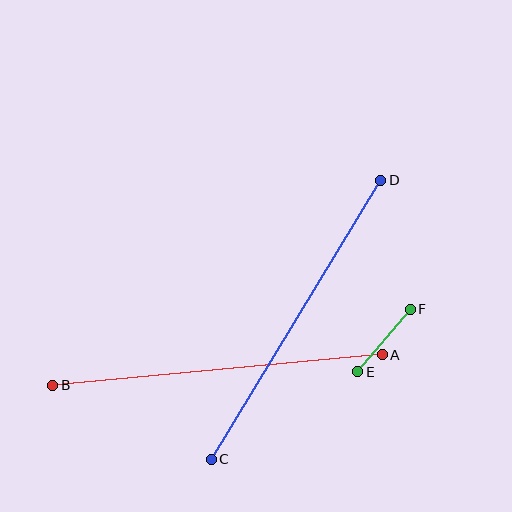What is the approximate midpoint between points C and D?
The midpoint is at approximately (296, 320) pixels.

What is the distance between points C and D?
The distance is approximately 327 pixels.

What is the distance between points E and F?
The distance is approximately 81 pixels.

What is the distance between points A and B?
The distance is approximately 331 pixels.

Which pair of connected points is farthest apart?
Points A and B are farthest apart.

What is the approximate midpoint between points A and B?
The midpoint is at approximately (217, 370) pixels.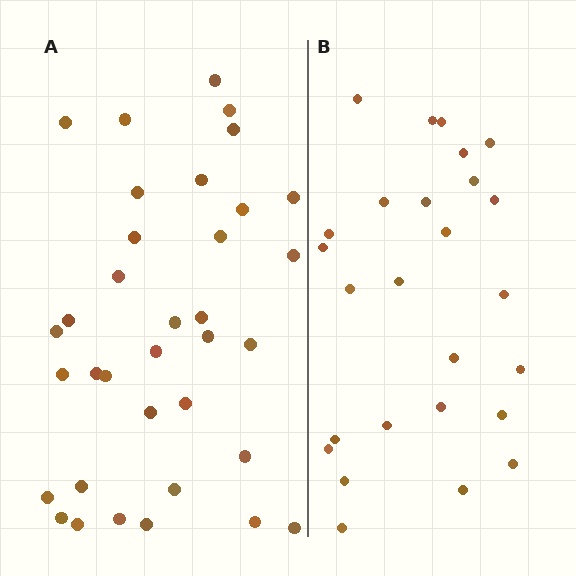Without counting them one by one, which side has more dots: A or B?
Region A (the left region) has more dots.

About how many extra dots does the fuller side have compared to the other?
Region A has roughly 8 or so more dots than region B.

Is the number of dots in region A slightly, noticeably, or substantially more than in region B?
Region A has noticeably more, but not dramatically so. The ratio is roughly 1.3 to 1.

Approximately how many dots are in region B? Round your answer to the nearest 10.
About 30 dots. (The exact count is 26, which rounds to 30.)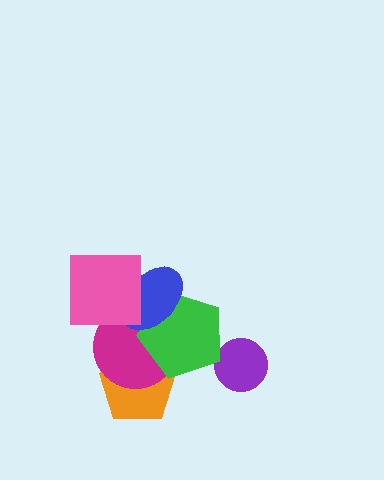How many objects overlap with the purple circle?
0 objects overlap with the purple circle.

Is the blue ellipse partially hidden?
Yes, it is partially covered by another shape.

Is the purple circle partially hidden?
No, no other shape covers it.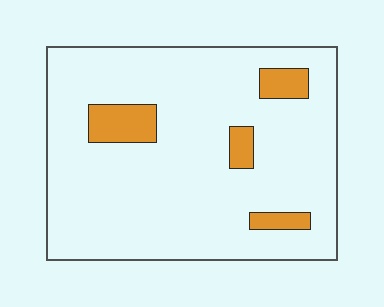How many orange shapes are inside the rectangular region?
4.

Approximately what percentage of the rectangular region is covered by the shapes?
Approximately 10%.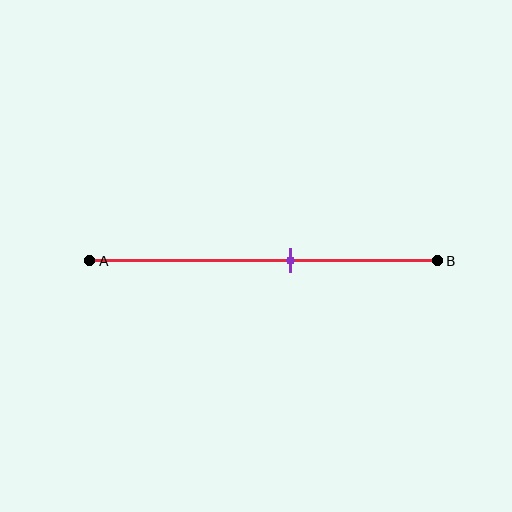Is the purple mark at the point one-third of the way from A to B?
No, the mark is at about 60% from A, not at the 33% one-third point.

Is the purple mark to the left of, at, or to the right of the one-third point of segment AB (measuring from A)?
The purple mark is to the right of the one-third point of segment AB.